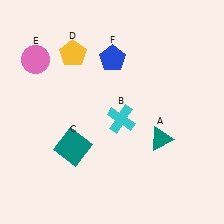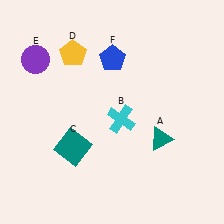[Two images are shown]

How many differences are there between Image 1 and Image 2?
There is 1 difference between the two images.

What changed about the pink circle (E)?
In Image 1, E is pink. In Image 2, it changed to purple.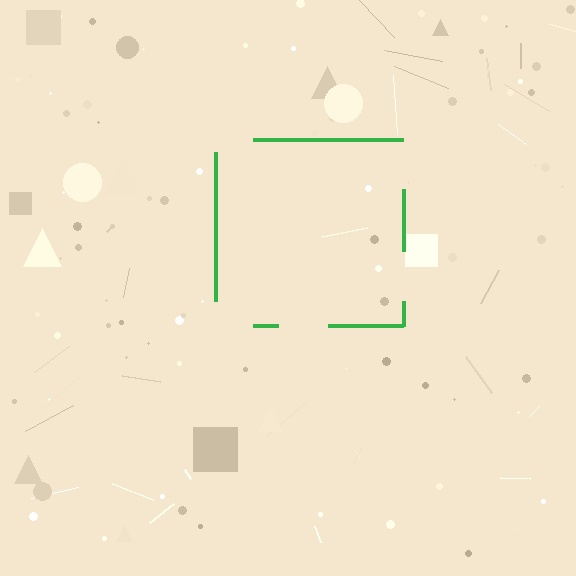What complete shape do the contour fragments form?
The contour fragments form a square.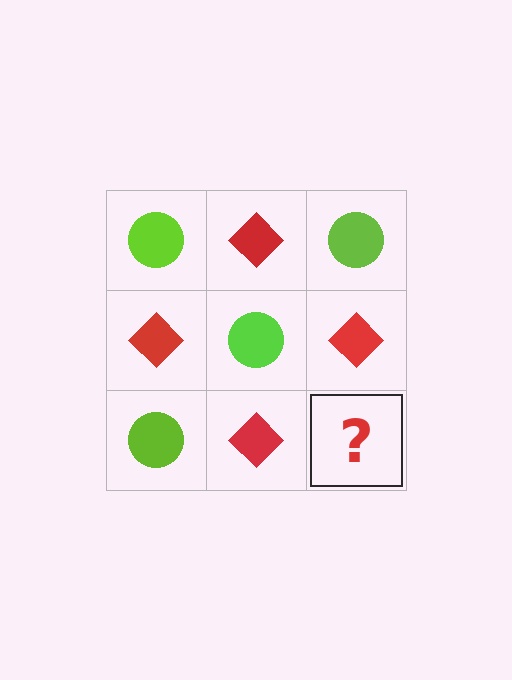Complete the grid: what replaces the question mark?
The question mark should be replaced with a lime circle.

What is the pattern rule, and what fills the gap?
The rule is that it alternates lime circle and red diamond in a checkerboard pattern. The gap should be filled with a lime circle.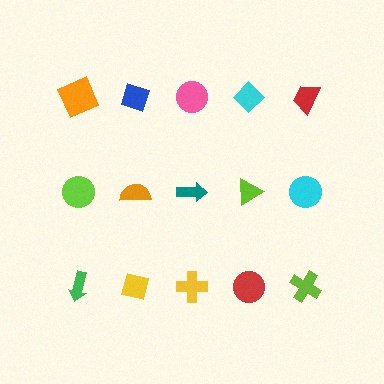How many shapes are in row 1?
5 shapes.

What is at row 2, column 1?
A lime circle.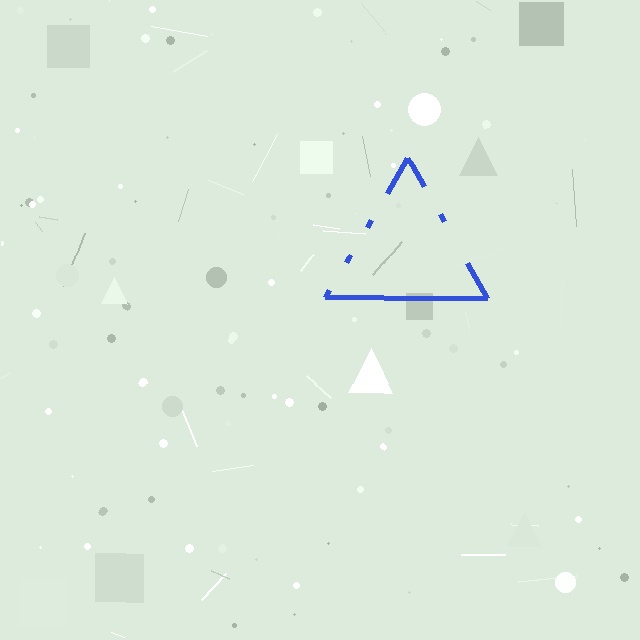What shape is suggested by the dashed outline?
The dashed outline suggests a triangle.